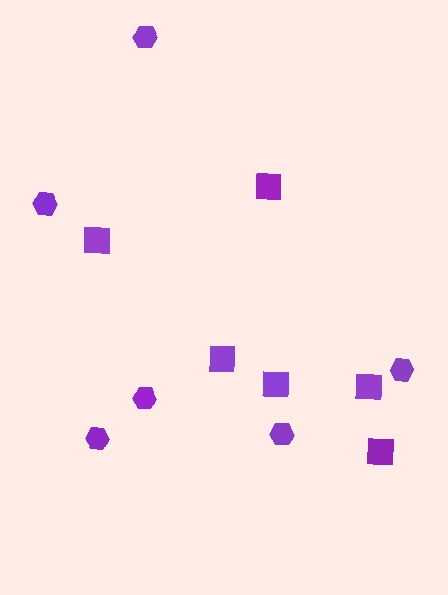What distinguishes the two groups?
There are 2 groups: one group of squares (6) and one group of hexagons (6).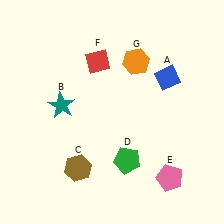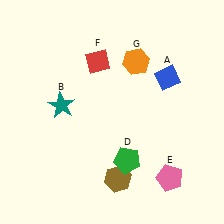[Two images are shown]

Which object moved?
The brown hexagon (C) moved right.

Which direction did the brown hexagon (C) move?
The brown hexagon (C) moved right.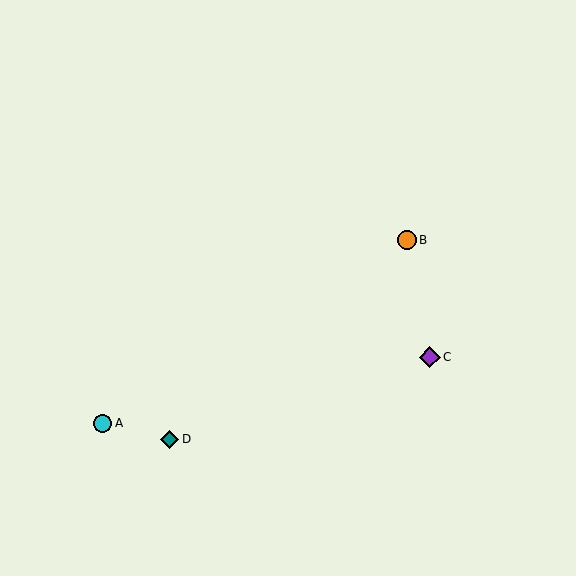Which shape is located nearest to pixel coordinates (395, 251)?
The orange circle (labeled B) at (407, 240) is nearest to that location.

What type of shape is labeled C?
Shape C is a purple diamond.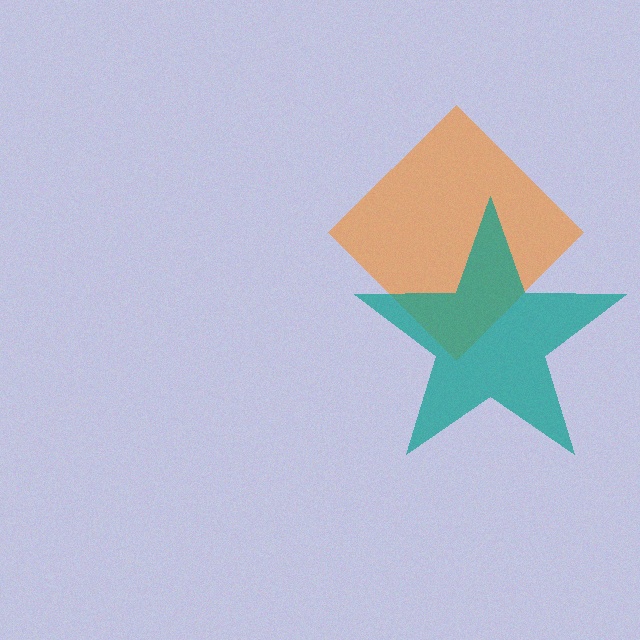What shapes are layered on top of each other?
The layered shapes are: an orange diamond, a teal star.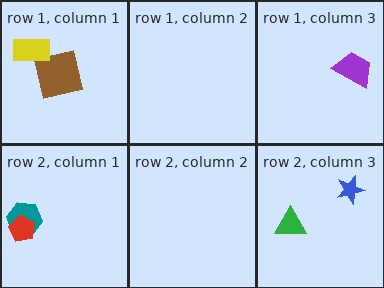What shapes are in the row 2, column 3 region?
The blue star, the green triangle.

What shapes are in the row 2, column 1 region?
The teal hexagon, the red pentagon.